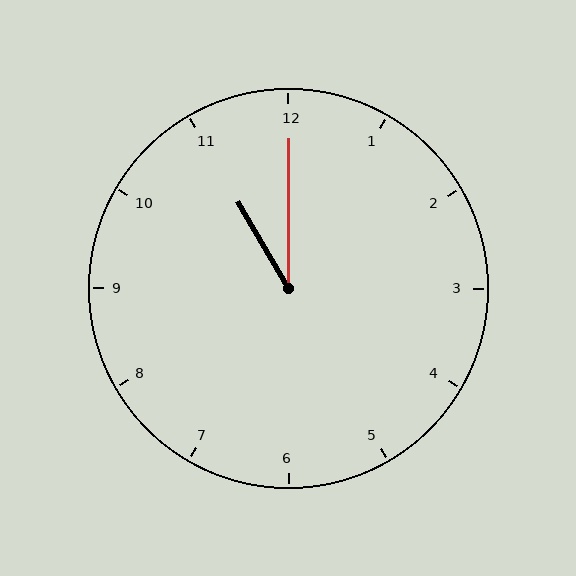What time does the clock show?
11:00.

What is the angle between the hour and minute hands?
Approximately 30 degrees.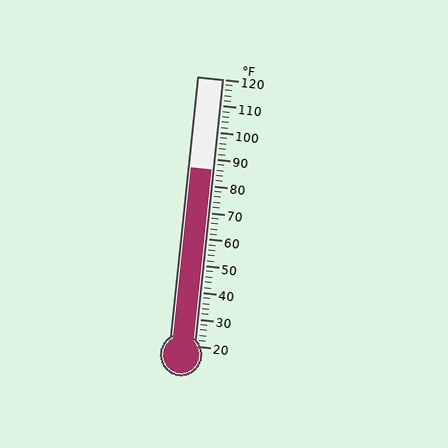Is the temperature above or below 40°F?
The temperature is above 40°F.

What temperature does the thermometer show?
The thermometer shows approximately 86°F.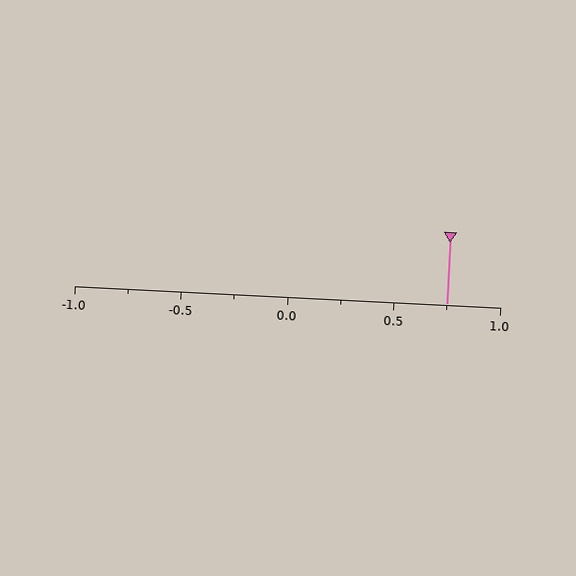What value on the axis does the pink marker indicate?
The marker indicates approximately 0.75.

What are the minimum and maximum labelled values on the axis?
The axis runs from -1.0 to 1.0.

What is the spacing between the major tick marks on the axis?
The major ticks are spaced 0.5 apart.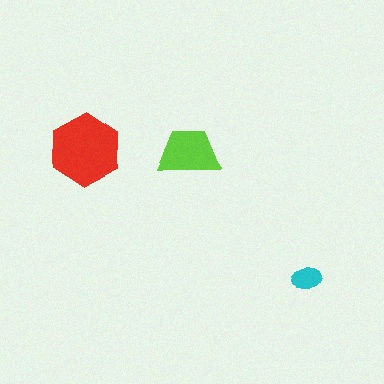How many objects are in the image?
There are 3 objects in the image.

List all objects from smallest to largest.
The cyan ellipse, the lime trapezoid, the red hexagon.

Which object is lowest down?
The cyan ellipse is bottommost.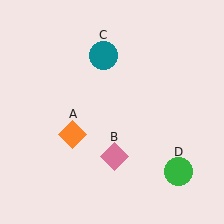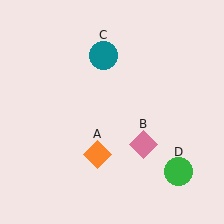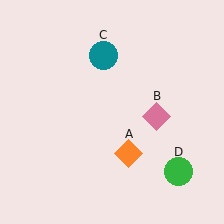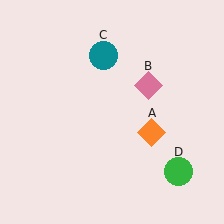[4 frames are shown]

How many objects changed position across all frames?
2 objects changed position: orange diamond (object A), pink diamond (object B).